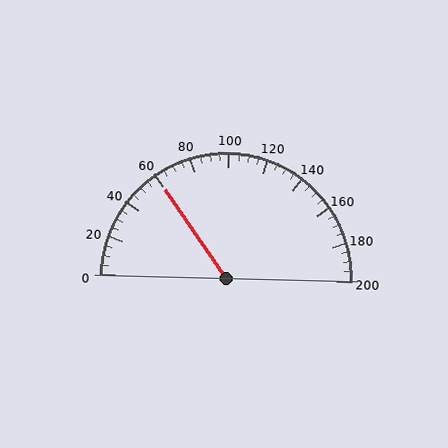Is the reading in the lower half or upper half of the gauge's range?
The reading is in the lower half of the range (0 to 200).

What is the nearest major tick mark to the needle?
The nearest major tick mark is 60.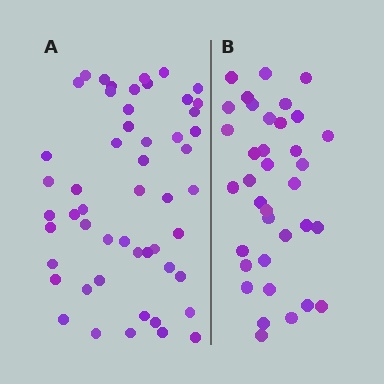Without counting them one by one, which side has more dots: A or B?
Region A (the left region) has more dots.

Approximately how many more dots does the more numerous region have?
Region A has approximately 15 more dots than region B.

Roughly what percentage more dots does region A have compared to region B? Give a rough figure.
About 45% more.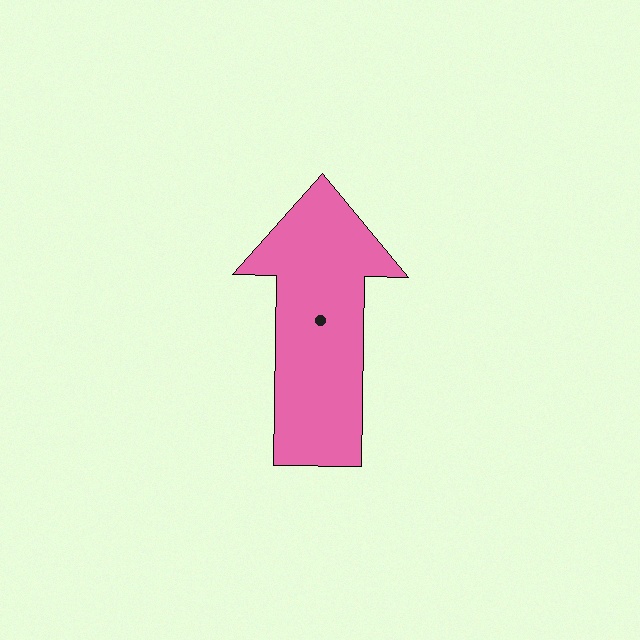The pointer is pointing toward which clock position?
Roughly 12 o'clock.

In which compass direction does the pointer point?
North.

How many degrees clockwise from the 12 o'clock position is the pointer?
Approximately 1 degrees.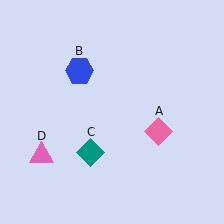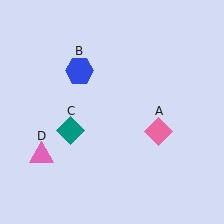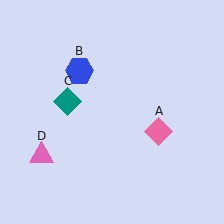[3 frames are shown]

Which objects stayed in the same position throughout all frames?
Pink diamond (object A) and blue hexagon (object B) and pink triangle (object D) remained stationary.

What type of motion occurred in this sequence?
The teal diamond (object C) rotated clockwise around the center of the scene.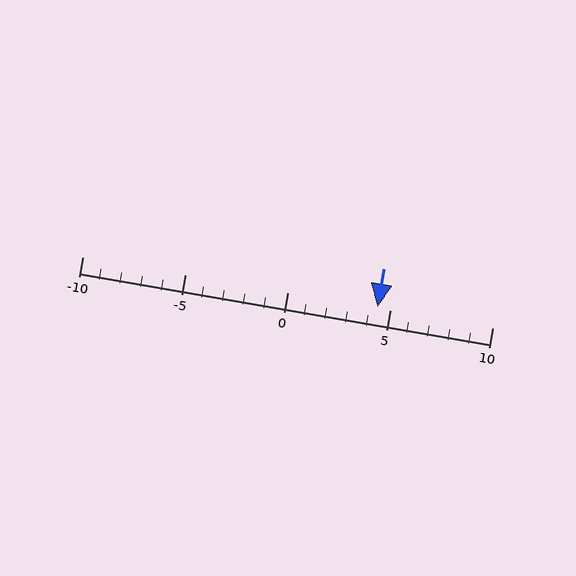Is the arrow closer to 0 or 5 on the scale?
The arrow is closer to 5.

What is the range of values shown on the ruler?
The ruler shows values from -10 to 10.